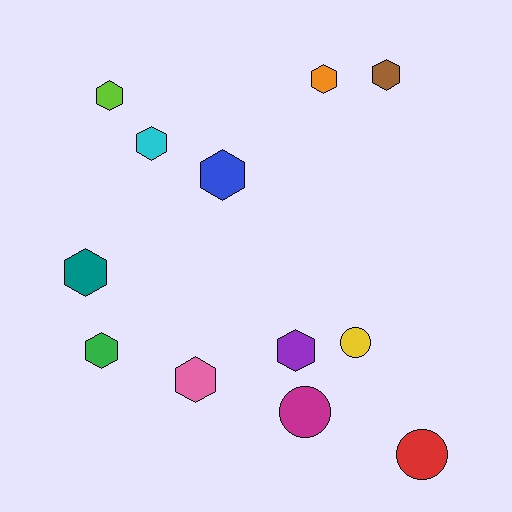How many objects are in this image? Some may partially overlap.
There are 12 objects.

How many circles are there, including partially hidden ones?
There are 3 circles.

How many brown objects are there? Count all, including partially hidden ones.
There is 1 brown object.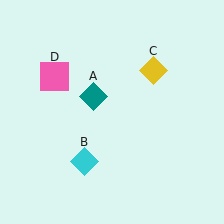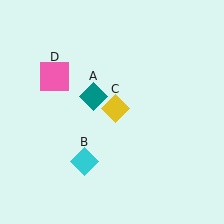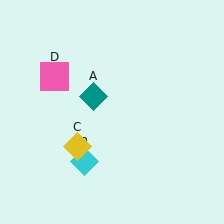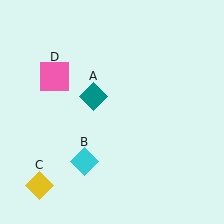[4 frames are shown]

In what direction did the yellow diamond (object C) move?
The yellow diamond (object C) moved down and to the left.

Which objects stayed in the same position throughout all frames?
Teal diamond (object A) and cyan diamond (object B) and pink square (object D) remained stationary.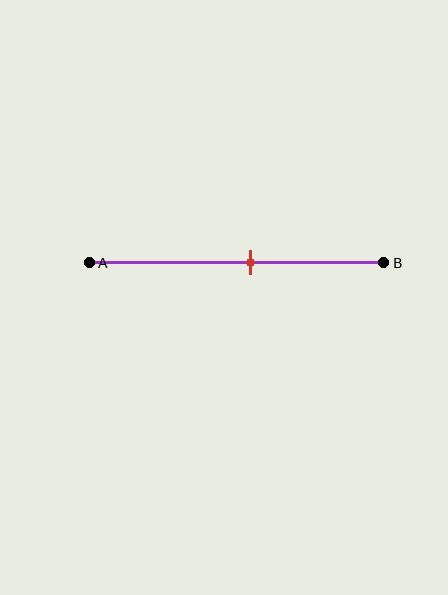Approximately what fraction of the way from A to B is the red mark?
The red mark is approximately 55% of the way from A to B.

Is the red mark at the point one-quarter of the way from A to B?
No, the mark is at about 55% from A, not at the 25% one-quarter point.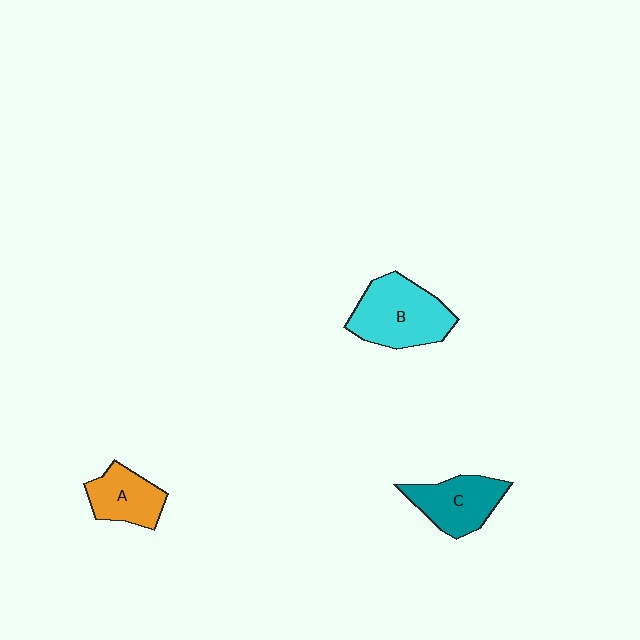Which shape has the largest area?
Shape B (cyan).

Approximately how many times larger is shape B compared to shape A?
Approximately 1.6 times.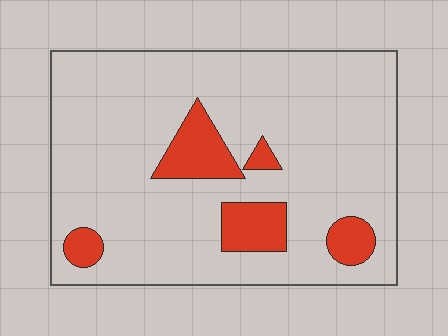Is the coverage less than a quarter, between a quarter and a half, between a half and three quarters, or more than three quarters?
Less than a quarter.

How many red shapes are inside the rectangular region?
5.